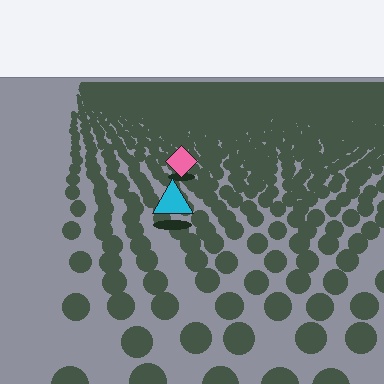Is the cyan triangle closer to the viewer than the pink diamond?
Yes. The cyan triangle is closer — you can tell from the texture gradient: the ground texture is coarser near it.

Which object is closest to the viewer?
The cyan triangle is closest. The texture marks near it are larger and more spread out.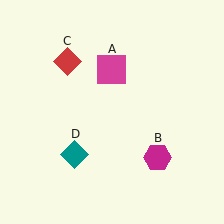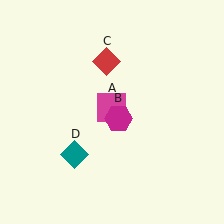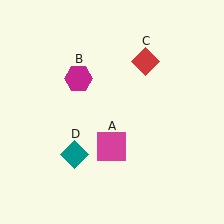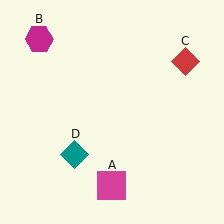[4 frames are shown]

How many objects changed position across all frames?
3 objects changed position: magenta square (object A), magenta hexagon (object B), red diamond (object C).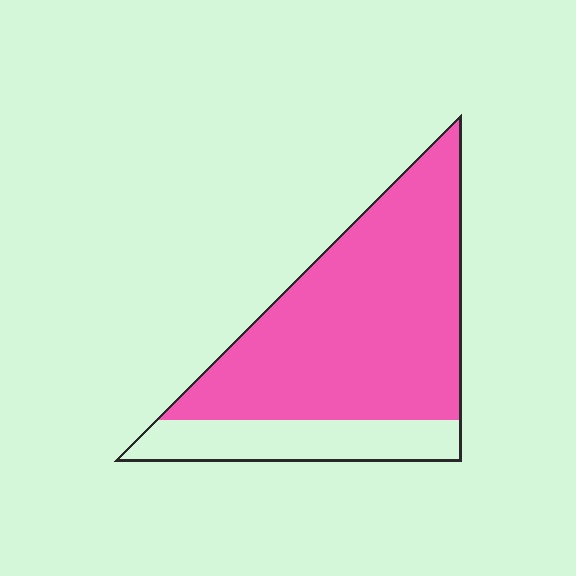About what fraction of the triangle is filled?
About three quarters (3/4).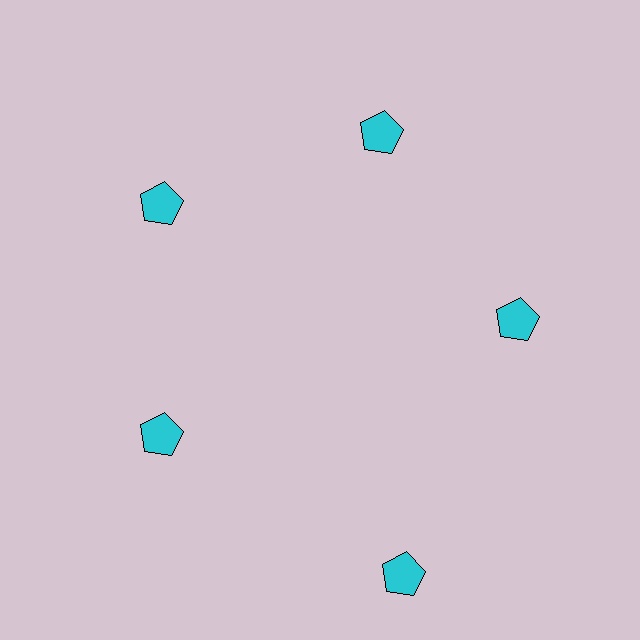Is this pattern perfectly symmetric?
No. The 5 cyan pentagons are arranged in a ring, but one element near the 5 o'clock position is pushed outward from the center, breaking the 5-fold rotational symmetry.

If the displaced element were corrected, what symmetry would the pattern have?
It would have 5-fold rotational symmetry — the pattern would map onto itself every 72 degrees.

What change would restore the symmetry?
The symmetry would be restored by moving it inward, back onto the ring so that all 5 pentagons sit at equal angles and equal distance from the center.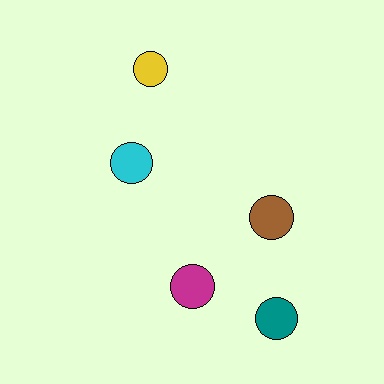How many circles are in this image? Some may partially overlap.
There are 5 circles.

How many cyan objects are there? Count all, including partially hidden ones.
There is 1 cyan object.